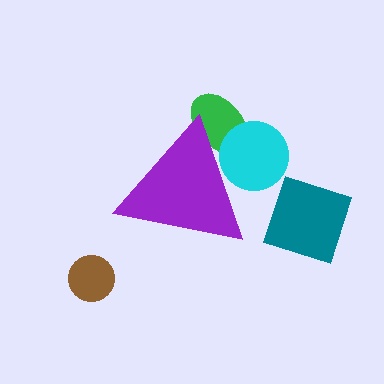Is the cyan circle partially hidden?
Yes, the cyan circle is partially hidden behind the purple triangle.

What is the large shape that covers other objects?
A purple triangle.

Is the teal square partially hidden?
No, the teal square is fully visible.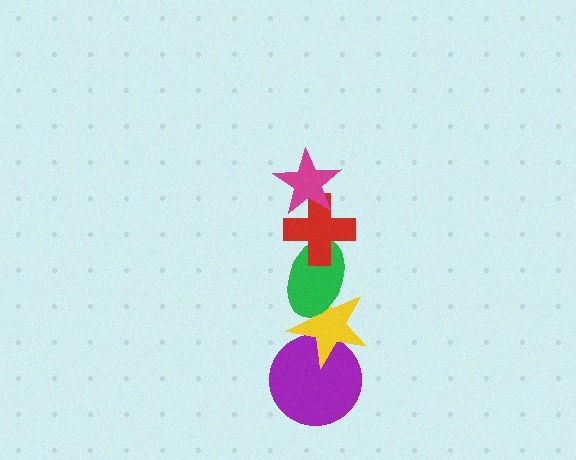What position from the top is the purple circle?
The purple circle is 5th from the top.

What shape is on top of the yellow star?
The green ellipse is on top of the yellow star.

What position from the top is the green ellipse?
The green ellipse is 3rd from the top.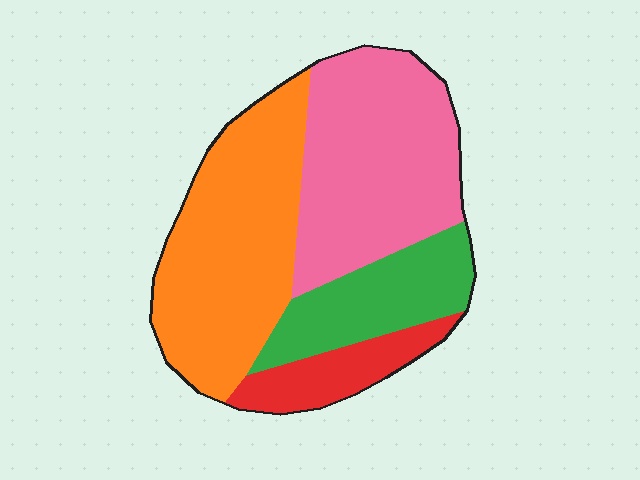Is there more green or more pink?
Pink.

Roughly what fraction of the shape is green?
Green covers around 15% of the shape.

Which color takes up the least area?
Red, at roughly 10%.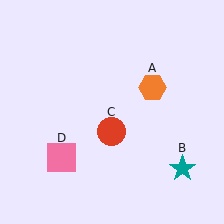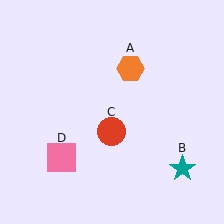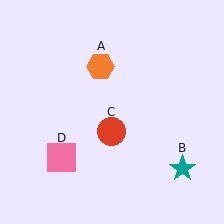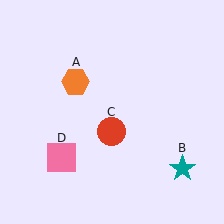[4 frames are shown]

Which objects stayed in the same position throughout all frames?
Teal star (object B) and red circle (object C) and pink square (object D) remained stationary.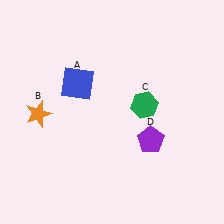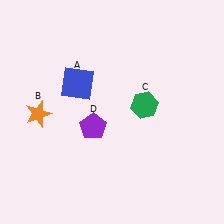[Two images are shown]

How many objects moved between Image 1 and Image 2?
1 object moved between the two images.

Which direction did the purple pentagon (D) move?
The purple pentagon (D) moved left.